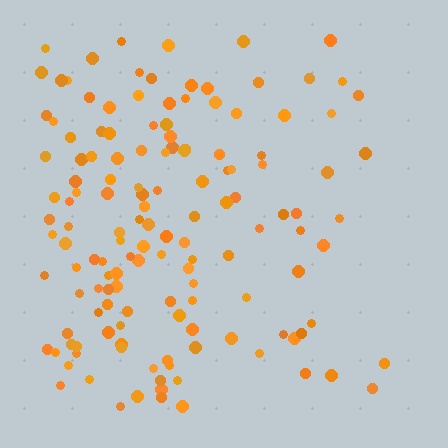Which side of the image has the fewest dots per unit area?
The right.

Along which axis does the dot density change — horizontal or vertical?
Horizontal.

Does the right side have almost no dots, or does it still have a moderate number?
Still a moderate number, just noticeably fewer than the left.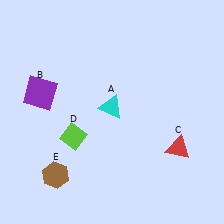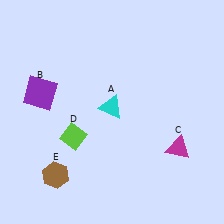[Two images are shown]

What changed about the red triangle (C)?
In Image 1, C is red. In Image 2, it changed to magenta.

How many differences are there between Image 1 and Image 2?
There is 1 difference between the two images.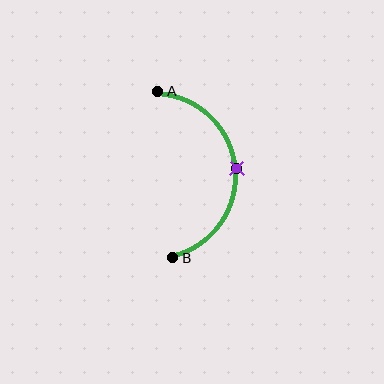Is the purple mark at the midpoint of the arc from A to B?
Yes. The purple mark lies on the arc at equal arc-length from both A and B — it is the arc midpoint.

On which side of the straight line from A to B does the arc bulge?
The arc bulges to the right of the straight line connecting A and B.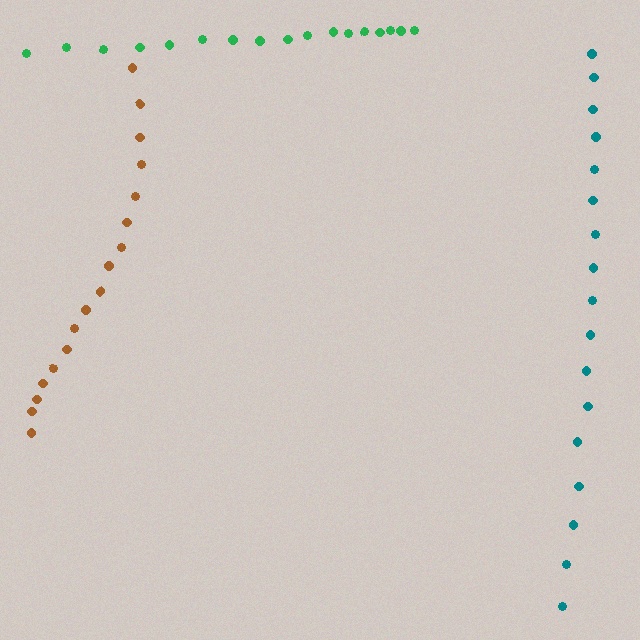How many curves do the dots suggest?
There are 3 distinct paths.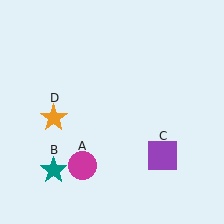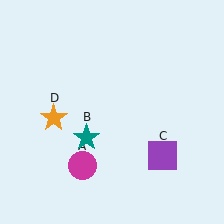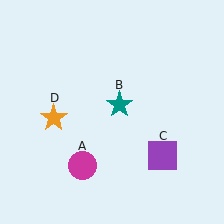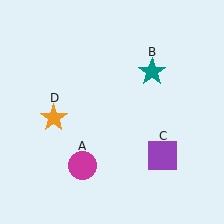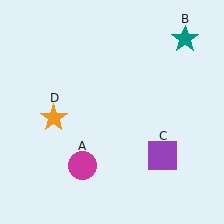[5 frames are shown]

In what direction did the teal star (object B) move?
The teal star (object B) moved up and to the right.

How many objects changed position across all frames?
1 object changed position: teal star (object B).